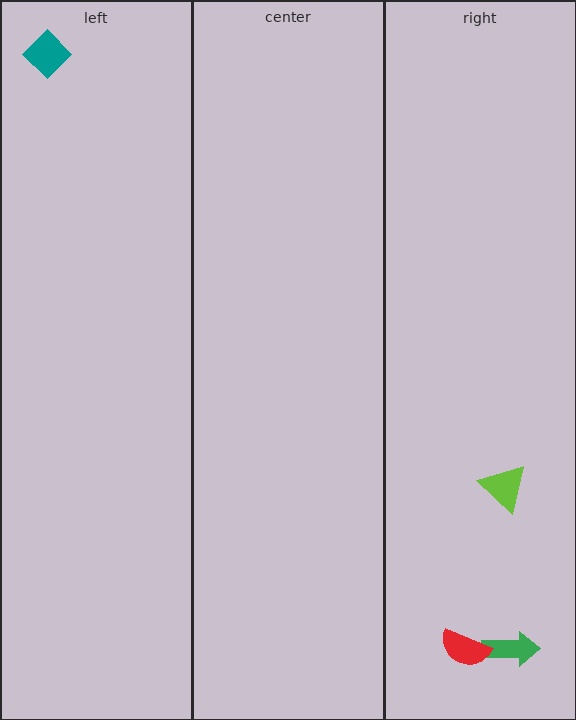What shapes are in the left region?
The teal diamond.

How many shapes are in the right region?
3.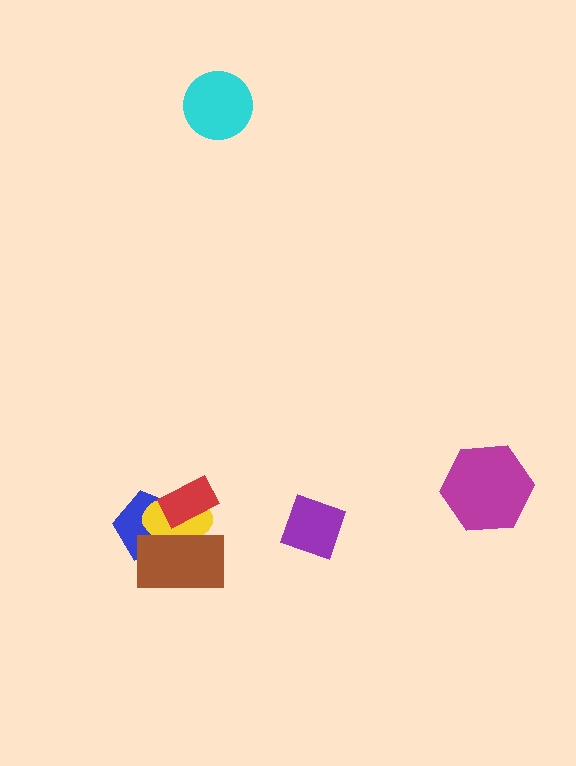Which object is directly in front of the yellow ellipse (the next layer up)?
The red rectangle is directly in front of the yellow ellipse.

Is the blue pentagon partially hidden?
Yes, it is partially covered by another shape.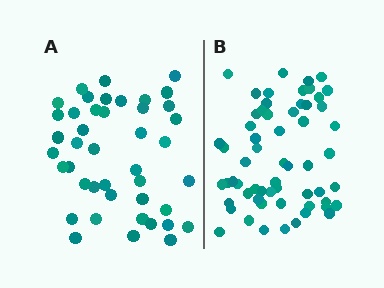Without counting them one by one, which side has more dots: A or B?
Region B (the right region) has more dots.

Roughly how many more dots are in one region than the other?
Region B has approximately 15 more dots than region A.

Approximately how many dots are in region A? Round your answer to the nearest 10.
About 40 dots. (The exact count is 43, which rounds to 40.)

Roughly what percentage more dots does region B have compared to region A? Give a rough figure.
About 40% more.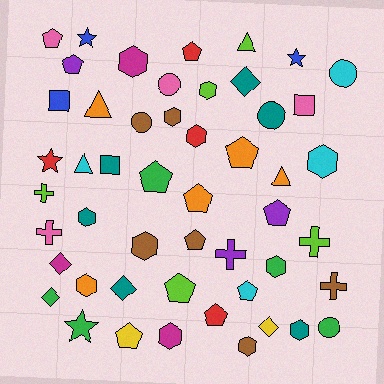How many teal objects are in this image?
There are 6 teal objects.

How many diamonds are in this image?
There are 5 diamonds.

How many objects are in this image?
There are 50 objects.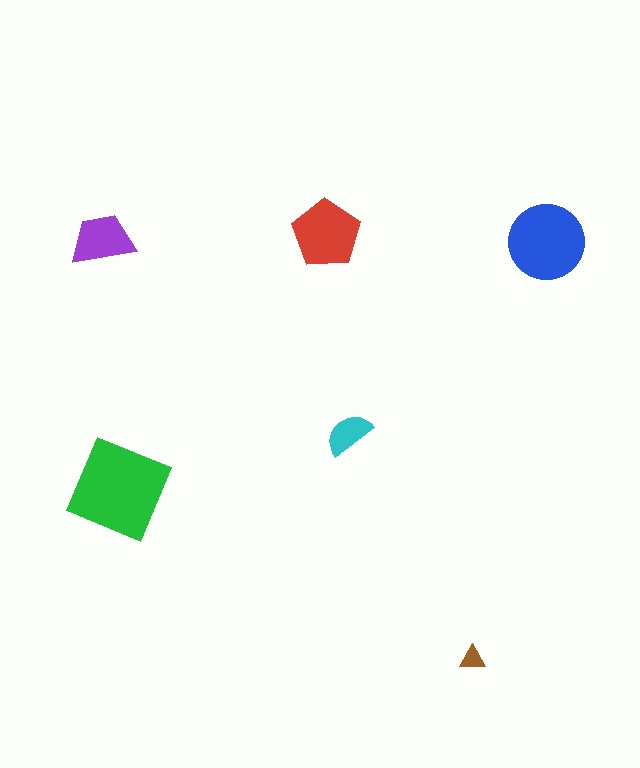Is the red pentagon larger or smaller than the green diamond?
Smaller.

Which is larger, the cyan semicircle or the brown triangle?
The cyan semicircle.